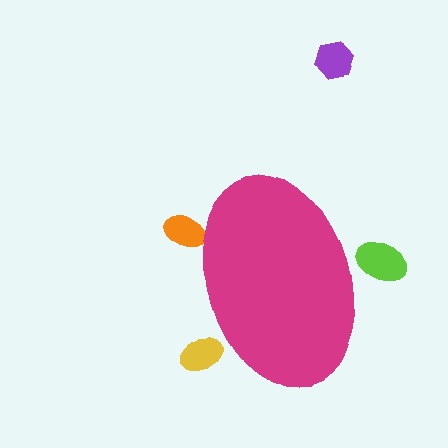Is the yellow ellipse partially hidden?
Yes, the yellow ellipse is partially hidden behind the magenta ellipse.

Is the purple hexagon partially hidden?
No, the purple hexagon is fully visible.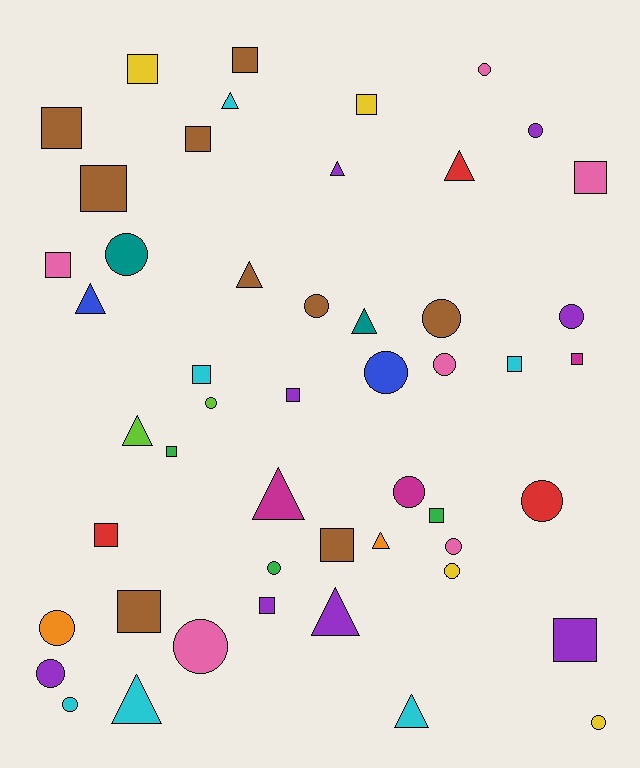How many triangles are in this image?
There are 12 triangles.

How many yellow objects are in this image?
There are 4 yellow objects.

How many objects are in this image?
There are 50 objects.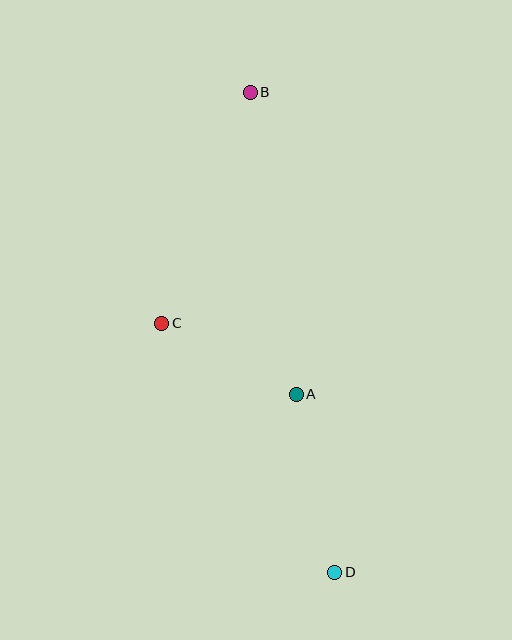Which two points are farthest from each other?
Points B and D are farthest from each other.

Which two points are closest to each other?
Points A and C are closest to each other.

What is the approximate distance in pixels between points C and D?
The distance between C and D is approximately 303 pixels.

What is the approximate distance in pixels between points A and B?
The distance between A and B is approximately 306 pixels.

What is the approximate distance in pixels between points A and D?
The distance between A and D is approximately 182 pixels.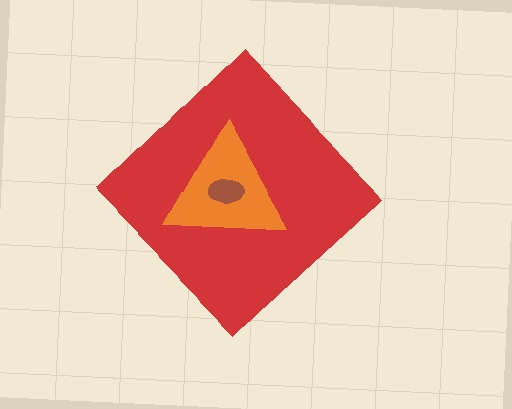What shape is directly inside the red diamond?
The orange triangle.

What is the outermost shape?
The red diamond.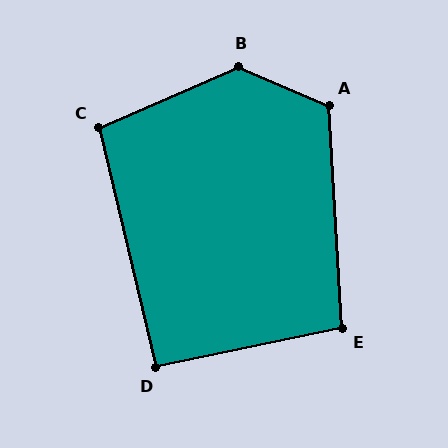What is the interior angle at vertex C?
Approximately 100 degrees (obtuse).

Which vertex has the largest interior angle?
B, at approximately 133 degrees.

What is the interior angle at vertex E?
Approximately 98 degrees (obtuse).